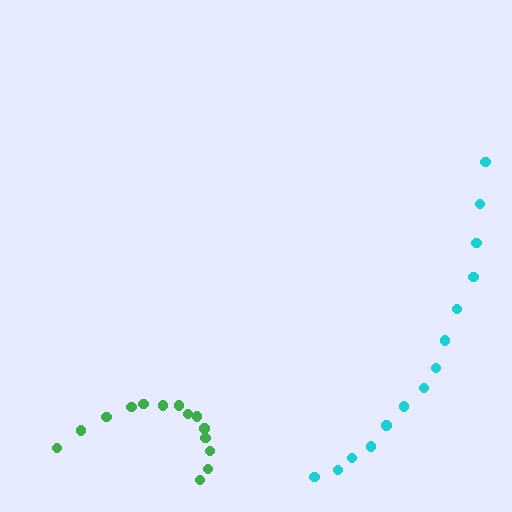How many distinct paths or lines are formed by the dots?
There are 2 distinct paths.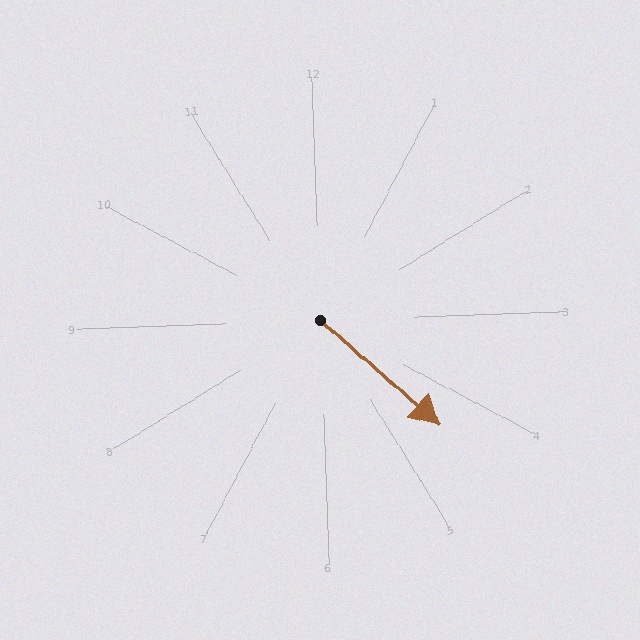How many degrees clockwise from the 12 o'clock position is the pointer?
Approximately 133 degrees.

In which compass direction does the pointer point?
Southeast.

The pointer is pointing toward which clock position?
Roughly 4 o'clock.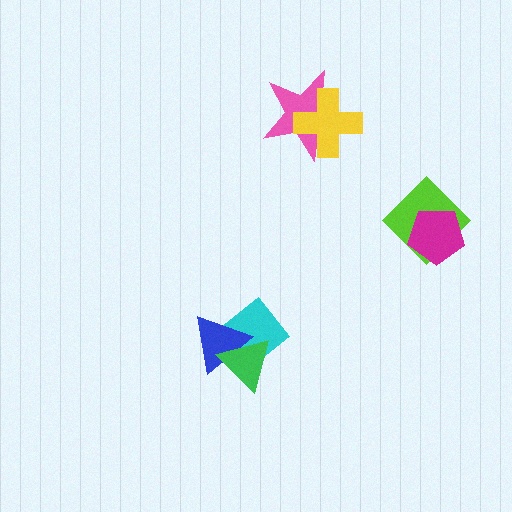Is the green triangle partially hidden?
No, no other shape covers it.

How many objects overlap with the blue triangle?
2 objects overlap with the blue triangle.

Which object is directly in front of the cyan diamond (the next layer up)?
The blue triangle is directly in front of the cyan diamond.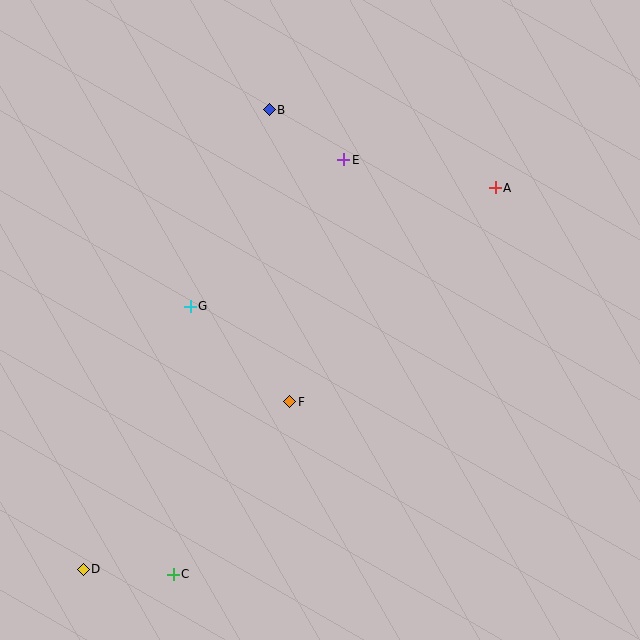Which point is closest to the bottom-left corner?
Point D is closest to the bottom-left corner.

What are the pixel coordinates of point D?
Point D is at (83, 569).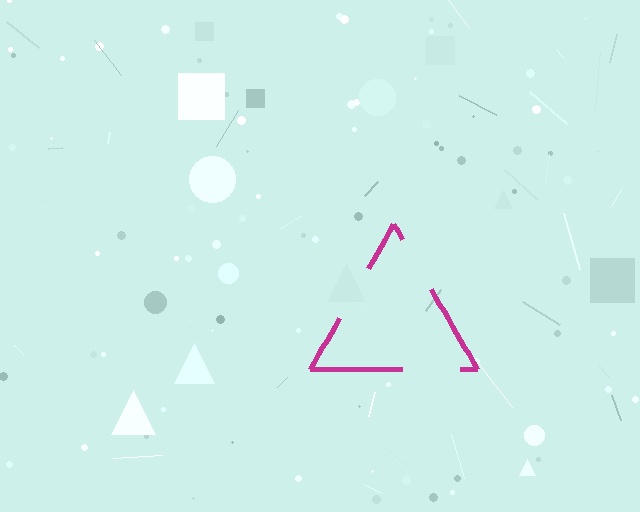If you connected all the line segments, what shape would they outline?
They would outline a triangle.